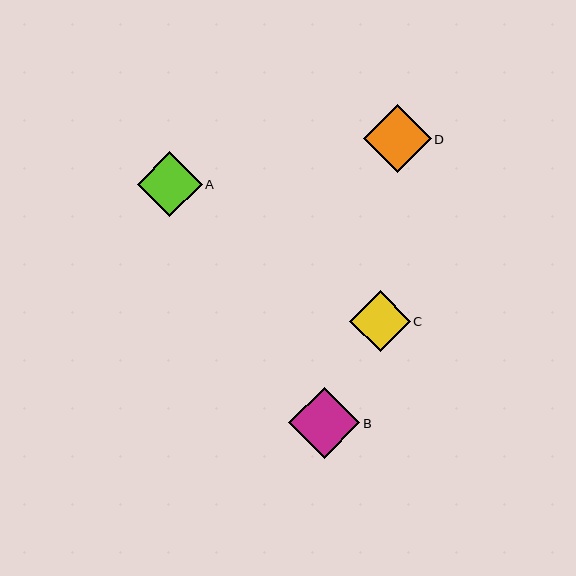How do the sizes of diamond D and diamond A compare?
Diamond D and diamond A are approximately the same size.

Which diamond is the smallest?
Diamond C is the smallest with a size of approximately 60 pixels.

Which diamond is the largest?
Diamond B is the largest with a size of approximately 71 pixels.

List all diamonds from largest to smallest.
From largest to smallest: B, D, A, C.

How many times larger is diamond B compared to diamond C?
Diamond B is approximately 1.2 times the size of diamond C.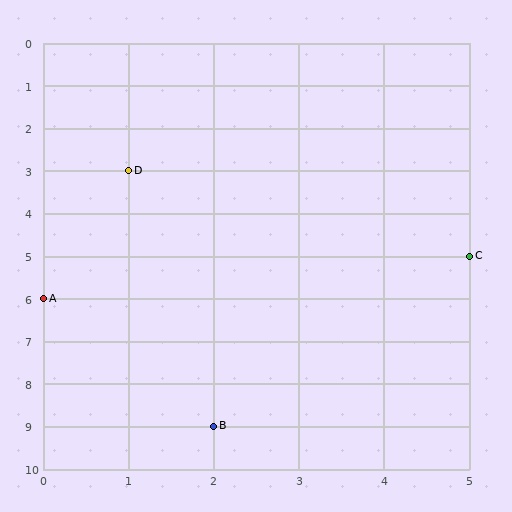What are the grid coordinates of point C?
Point C is at grid coordinates (5, 5).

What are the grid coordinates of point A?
Point A is at grid coordinates (0, 6).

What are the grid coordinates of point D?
Point D is at grid coordinates (1, 3).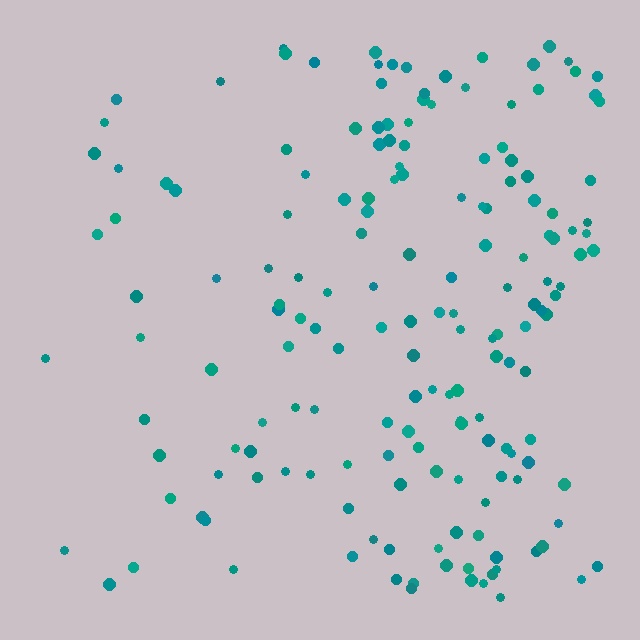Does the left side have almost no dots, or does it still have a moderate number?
Still a moderate number, just noticeably fewer than the right.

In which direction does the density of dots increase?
From left to right, with the right side densest.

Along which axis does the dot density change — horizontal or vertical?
Horizontal.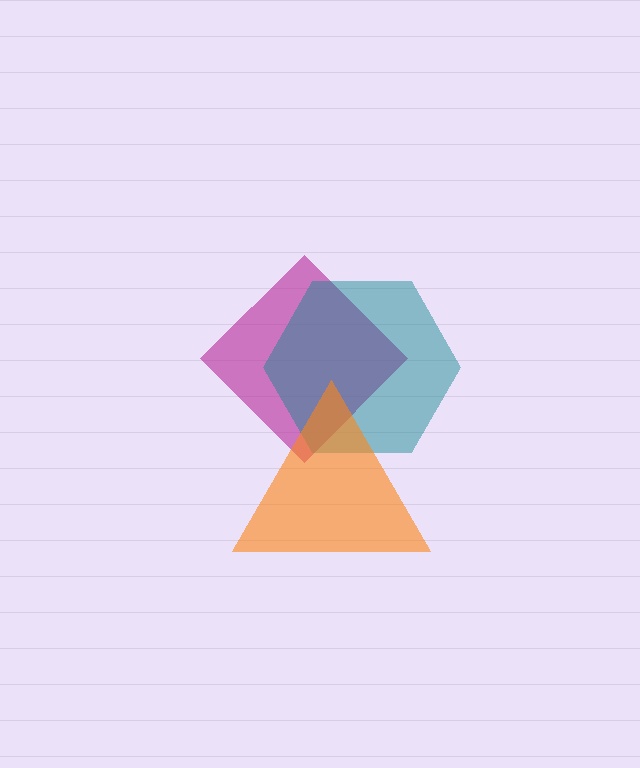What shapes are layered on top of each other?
The layered shapes are: a magenta diamond, a teal hexagon, an orange triangle.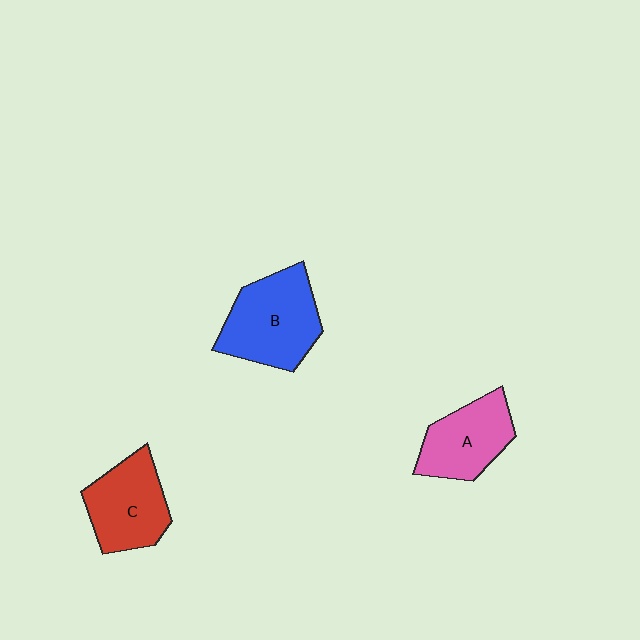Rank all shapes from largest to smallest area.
From largest to smallest: B (blue), C (red), A (pink).